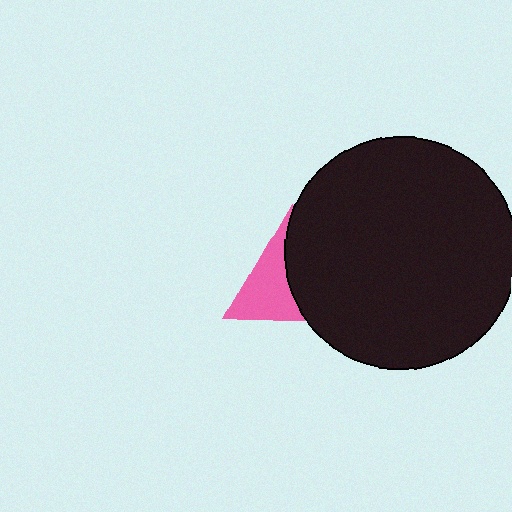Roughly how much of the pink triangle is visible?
About half of it is visible (roughly 47%).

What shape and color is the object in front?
The object in front is a black circle.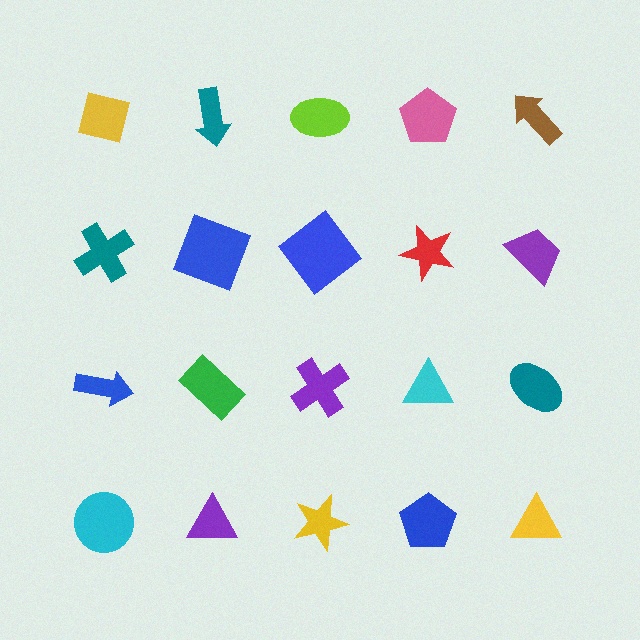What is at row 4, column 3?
A yellow star.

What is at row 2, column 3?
A blue diamond.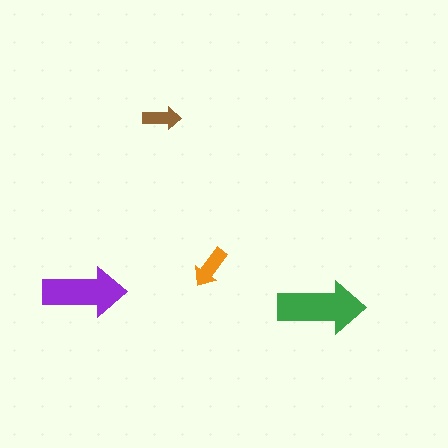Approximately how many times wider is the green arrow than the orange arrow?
About 2 times wider.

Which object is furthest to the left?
The purple arrow is leftmost.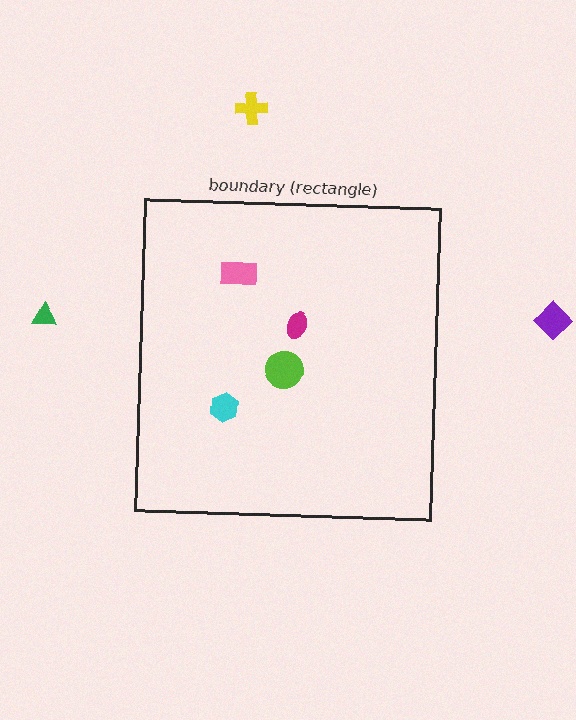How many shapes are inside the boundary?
4 inside, 3 outside.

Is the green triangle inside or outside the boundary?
Outside.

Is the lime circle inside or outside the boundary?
Inside.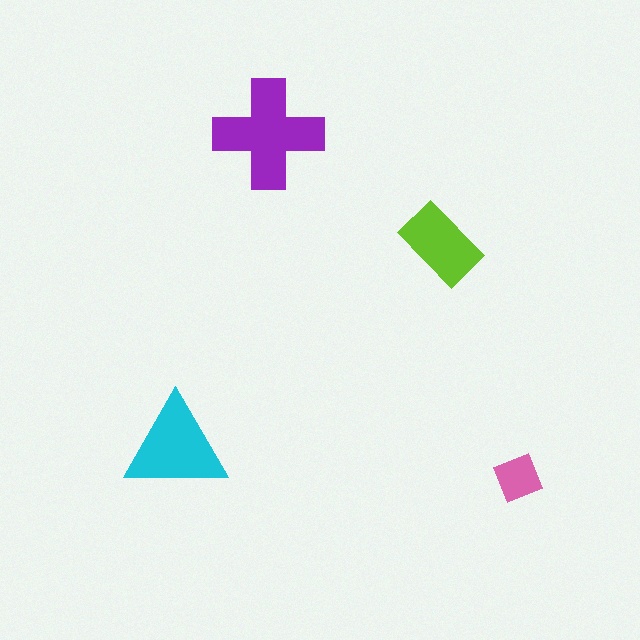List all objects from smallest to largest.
The pink diamond, the lime rectangle, the cyan triangle, the purple cross.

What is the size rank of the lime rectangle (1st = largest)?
3rd.